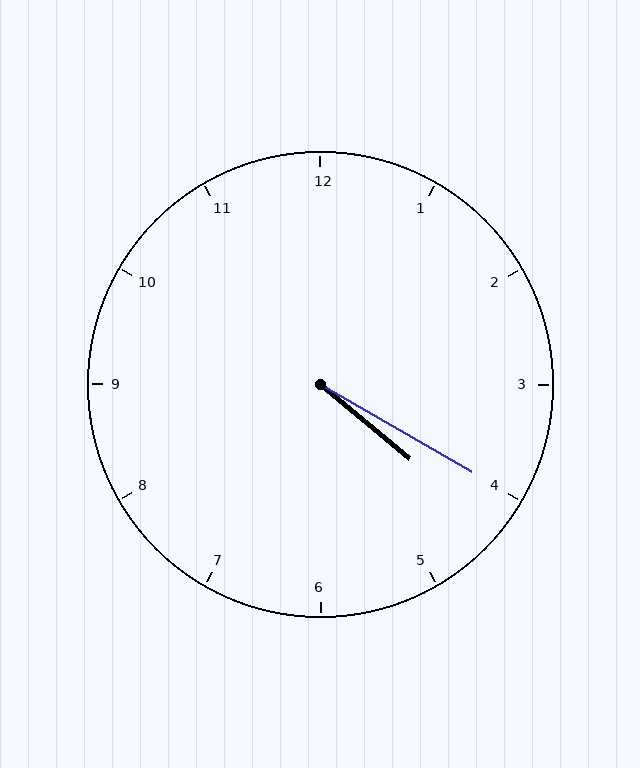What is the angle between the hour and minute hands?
Approximately 10 degrees.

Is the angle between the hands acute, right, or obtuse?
It is acute.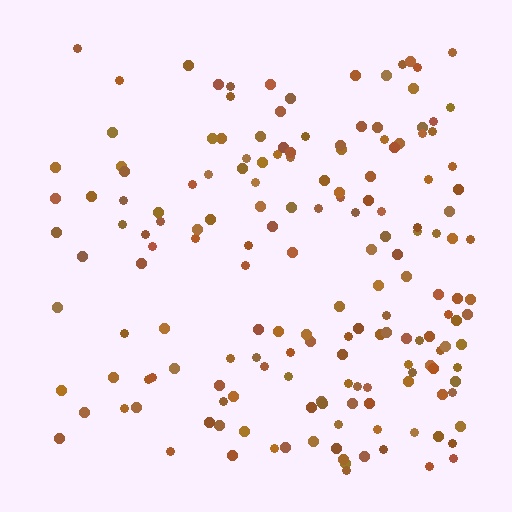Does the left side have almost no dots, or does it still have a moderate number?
Still a moderate number, just noticeably fewer than the right.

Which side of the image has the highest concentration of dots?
The right.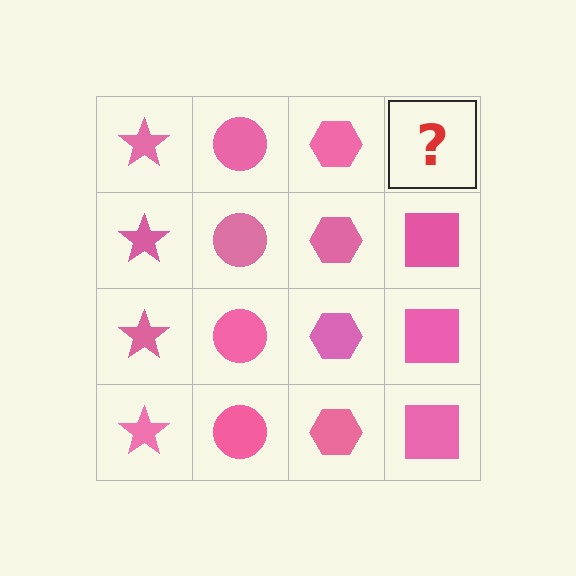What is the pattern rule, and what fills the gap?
The rule is that each column has a consistent shape. The gap should be filled with a pink square.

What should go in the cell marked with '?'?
The missing cell should contain a pink square.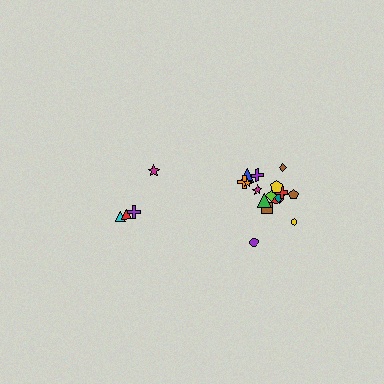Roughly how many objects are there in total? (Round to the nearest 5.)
Roughly 20 objects in total.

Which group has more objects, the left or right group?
The right group.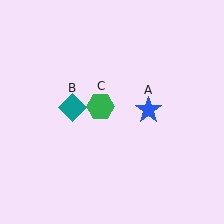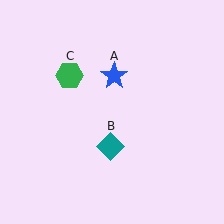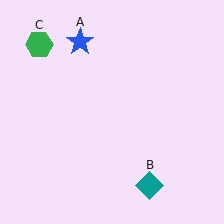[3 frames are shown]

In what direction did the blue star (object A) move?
The blue star (object A) moved up and to the left.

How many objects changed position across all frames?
3 objects changed position: blue star (object A), teal diamond (object B), green hexagon (object C).